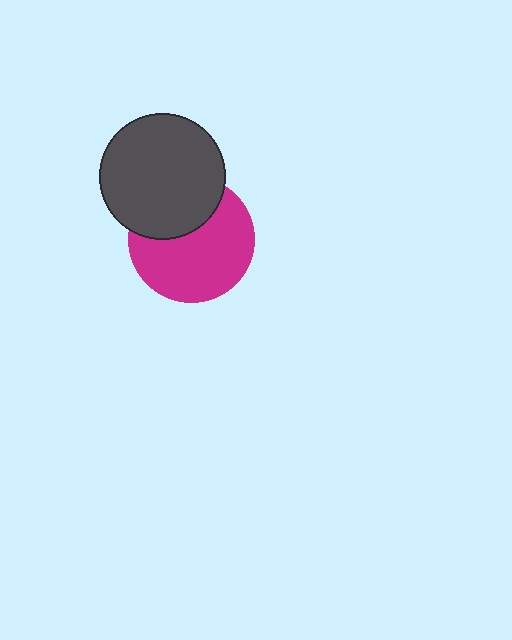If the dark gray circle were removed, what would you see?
You would see the complete magenta circle.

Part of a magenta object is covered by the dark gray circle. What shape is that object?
It is a circle.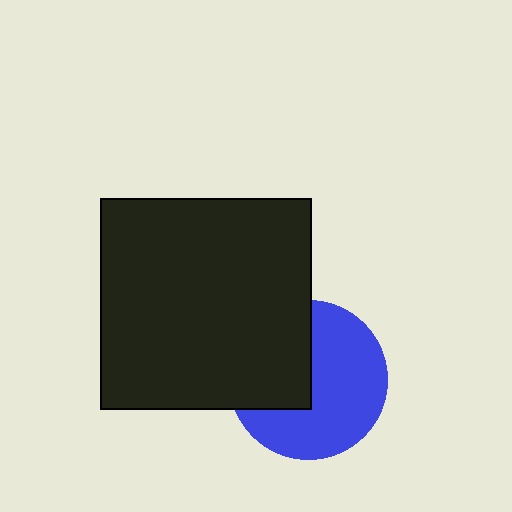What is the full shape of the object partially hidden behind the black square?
The partially hidden object is a blue circle.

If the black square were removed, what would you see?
You would see the complete blue circle.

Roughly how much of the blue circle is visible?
About half of it is visible (roughly 62%).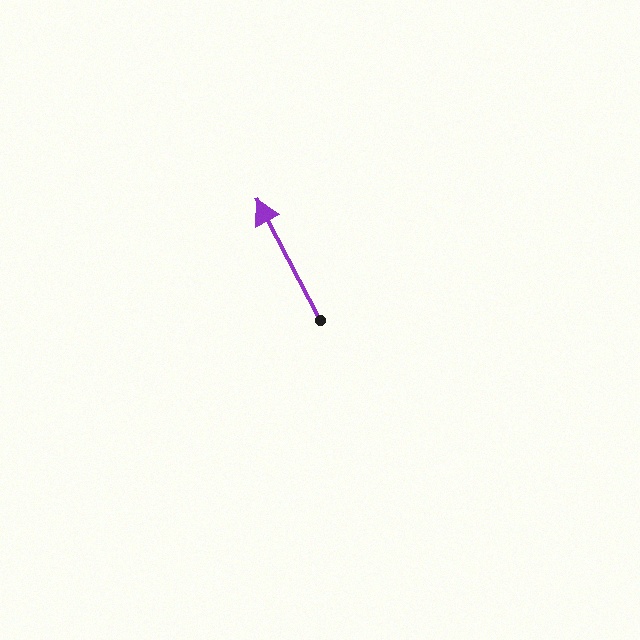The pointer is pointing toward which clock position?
Roughly 11 o'clock.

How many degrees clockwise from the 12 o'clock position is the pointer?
Approximately 332 degrees.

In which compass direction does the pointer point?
Northwest.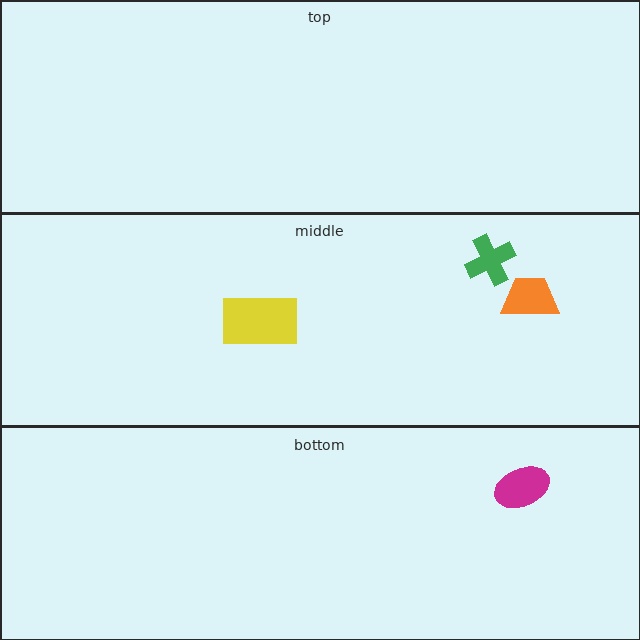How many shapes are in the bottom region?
1.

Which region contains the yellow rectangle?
The middle region.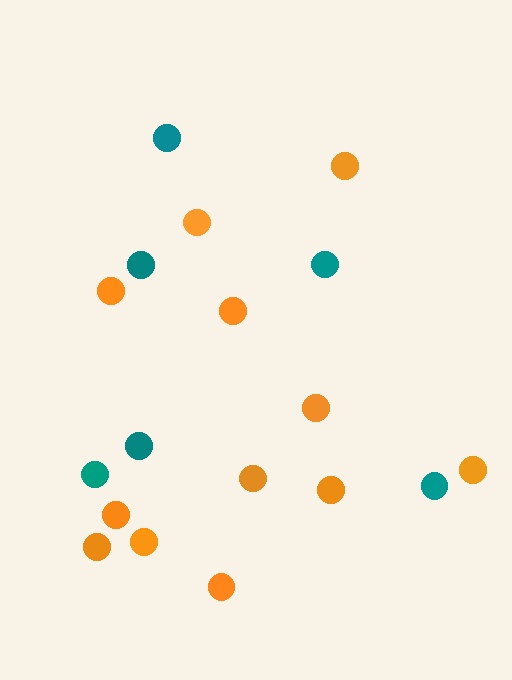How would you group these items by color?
There are 2 groups: one group of orange circles (12) and one group of teal circles (6).